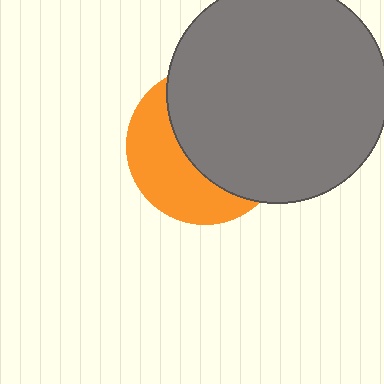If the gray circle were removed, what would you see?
You would see the complete orange circle.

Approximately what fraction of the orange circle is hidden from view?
Roughly 59% of the orange circle is hidden behind the gray circle.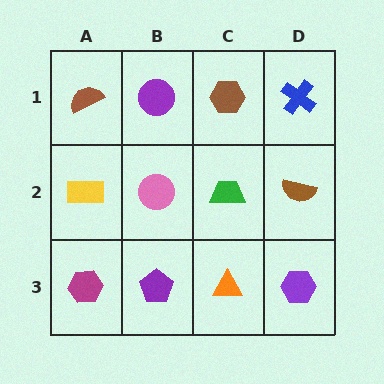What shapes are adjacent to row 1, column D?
A brown semicircle (row 2, column D), a brown hexagon (row 1, column C).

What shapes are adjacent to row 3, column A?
A yellow rectangle (row 2, column A), a purple pentagon (row 3, column B).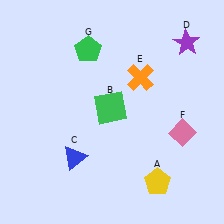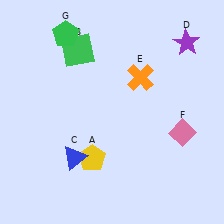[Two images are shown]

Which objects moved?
The objects that moved are: the yellow pentagon (A), the green square (B), the green pentagon (G).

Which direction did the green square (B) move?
The green square (B) moved up.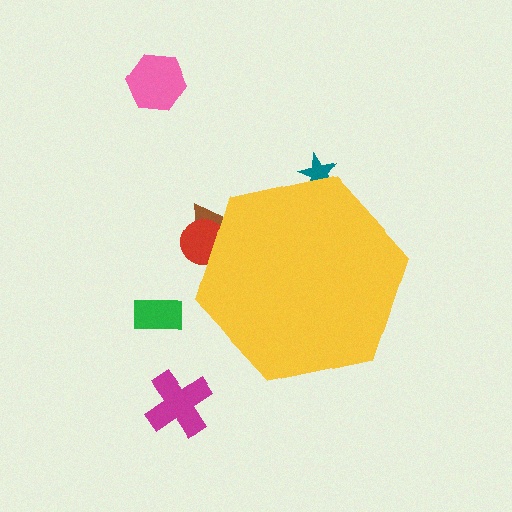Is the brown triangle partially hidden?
Yes, the brown triangle is partially hidden behind the yellow hexagon.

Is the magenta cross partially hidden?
No, the magenta cross is fully visible.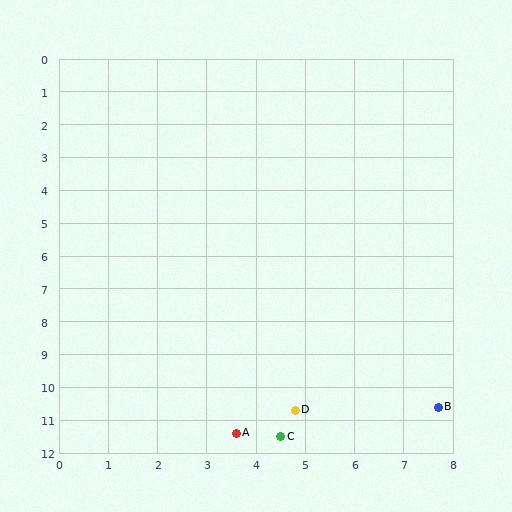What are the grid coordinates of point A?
Point A is at approximately (3.6, 11.4).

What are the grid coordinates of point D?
Point D is at approximately (4.8, 10.7).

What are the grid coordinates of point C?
Point C is at approximately (4.5, 11.5).